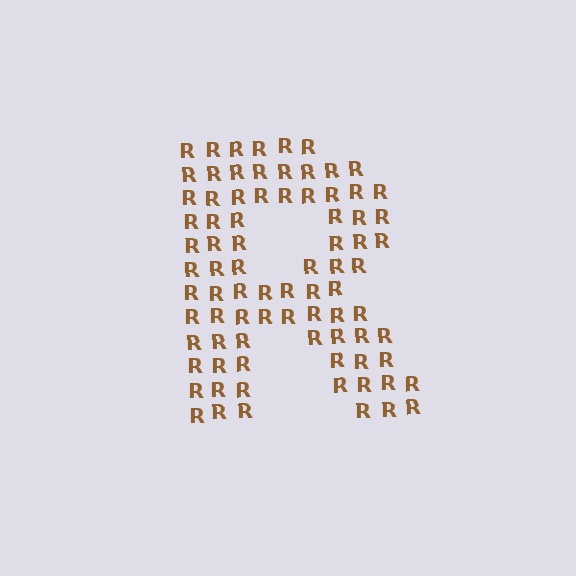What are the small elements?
The small elements are letter R's.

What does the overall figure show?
The overall figure shows the letter R.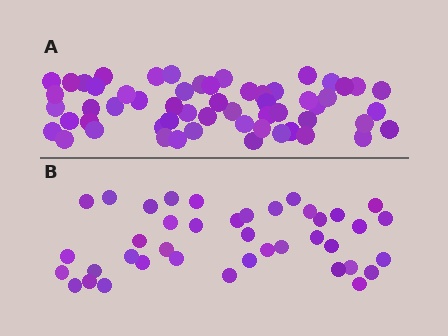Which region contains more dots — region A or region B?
Region A (the top region) has more dots.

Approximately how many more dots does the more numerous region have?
Region A has approximately 15 more dots than region B.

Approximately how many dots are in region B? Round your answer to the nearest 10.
About 40 dots.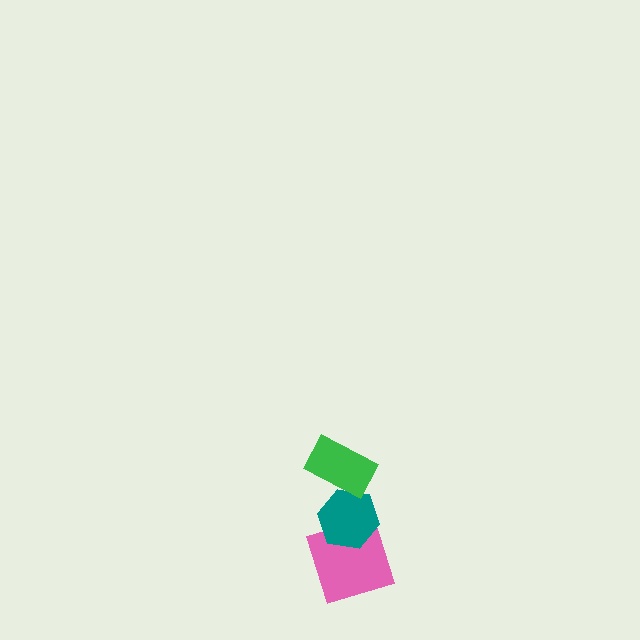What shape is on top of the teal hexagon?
The green rectangle is on top of the teal hexagon.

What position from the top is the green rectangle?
The green rectangle is 1st from the top.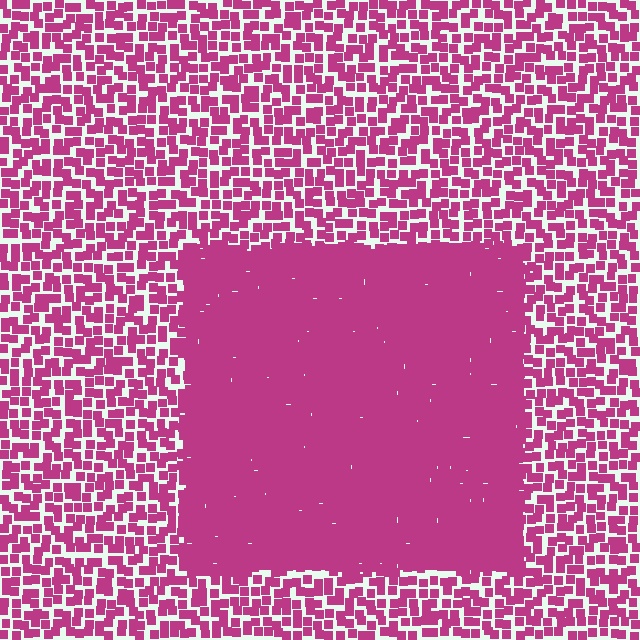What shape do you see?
I see a rectangle.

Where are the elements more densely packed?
The elements are more densely packed inside the rectangle boundary.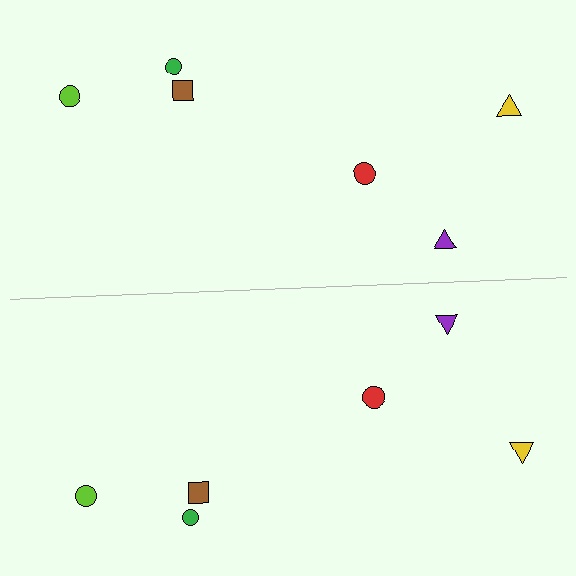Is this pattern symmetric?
Yes, this pattern has bilateral (reflection) symmetry.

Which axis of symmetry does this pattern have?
The pattern has a horizontal axis of symmetry running through the center of the image.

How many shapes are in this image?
There are 12 shapes in this image.